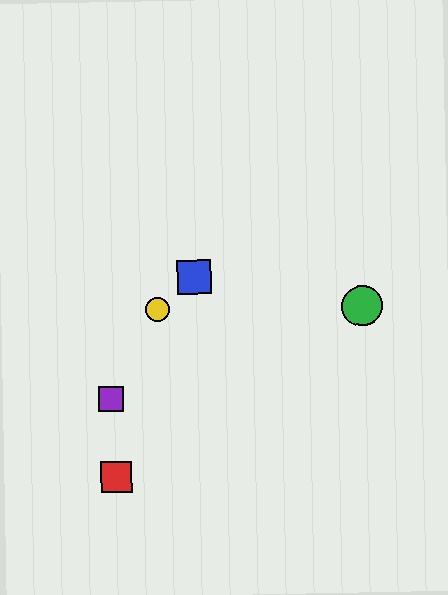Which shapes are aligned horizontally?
The green circle, the yellow circle are aligned horizontally.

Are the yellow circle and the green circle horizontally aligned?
Yes, both are at y≈310.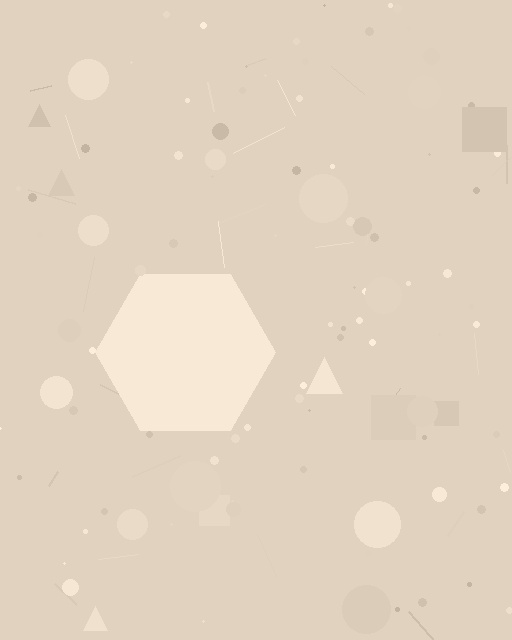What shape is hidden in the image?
A hexagon is hidden in the image.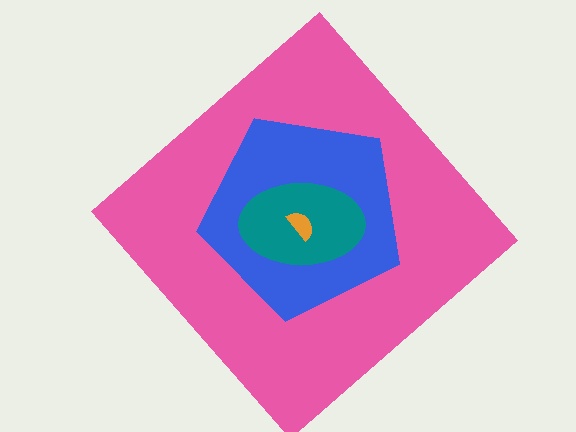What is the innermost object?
The orange semicircle.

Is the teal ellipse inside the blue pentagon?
Yes.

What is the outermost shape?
The pink diamond.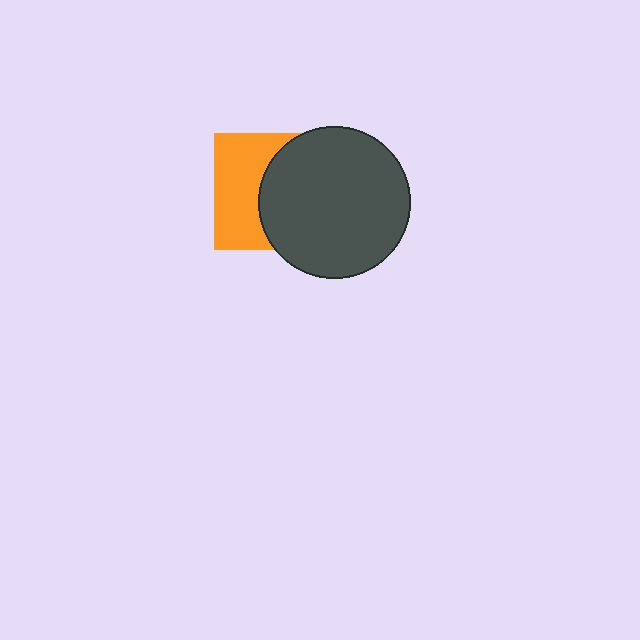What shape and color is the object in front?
The object in front is a dark gray circle.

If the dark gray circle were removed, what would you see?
You would see the complete orange square.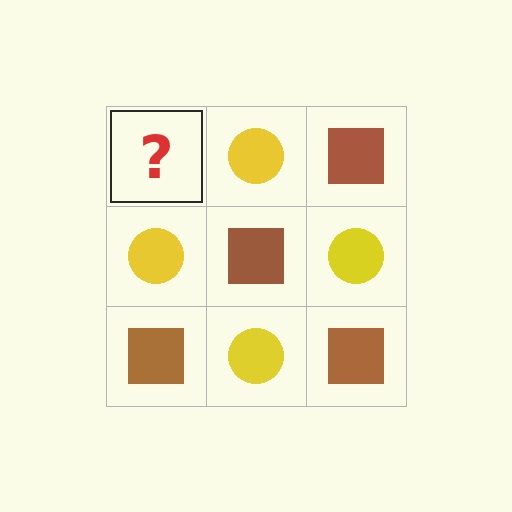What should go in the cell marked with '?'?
The missing cell should contain a brown square.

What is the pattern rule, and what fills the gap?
The rule is that it alternates brown square and yellow circle in a checkerboard pattern. The gap should be filled with a brown square.